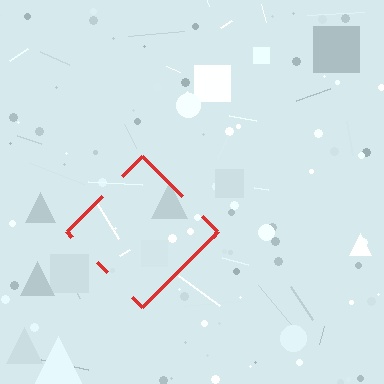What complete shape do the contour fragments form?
The contour fragments form a diamond.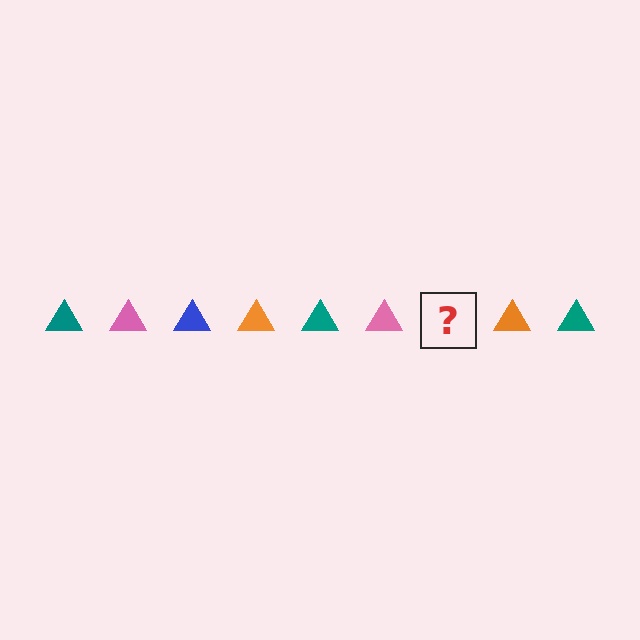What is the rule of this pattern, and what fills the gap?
The rule is that the pattern cycles through teal, pink, blue, orange triangles. The gap should be filled with a blue triangle.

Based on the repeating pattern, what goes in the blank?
The blank should be a blue triangle.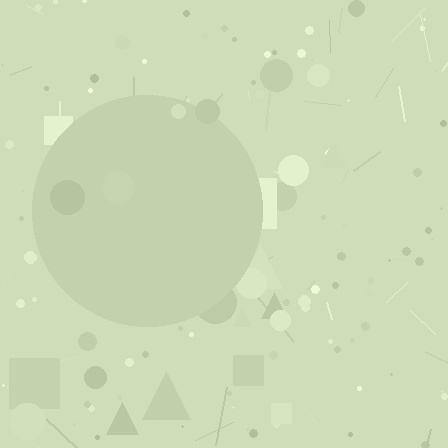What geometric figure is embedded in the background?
A circle is embedded in the background.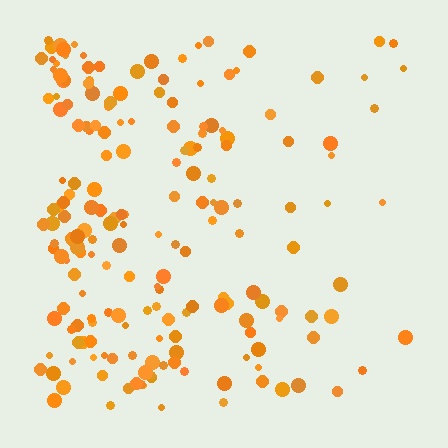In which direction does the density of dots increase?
From right to left, with the left side densest.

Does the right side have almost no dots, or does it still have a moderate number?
Still a moderate number, just noticeably fewer than the left.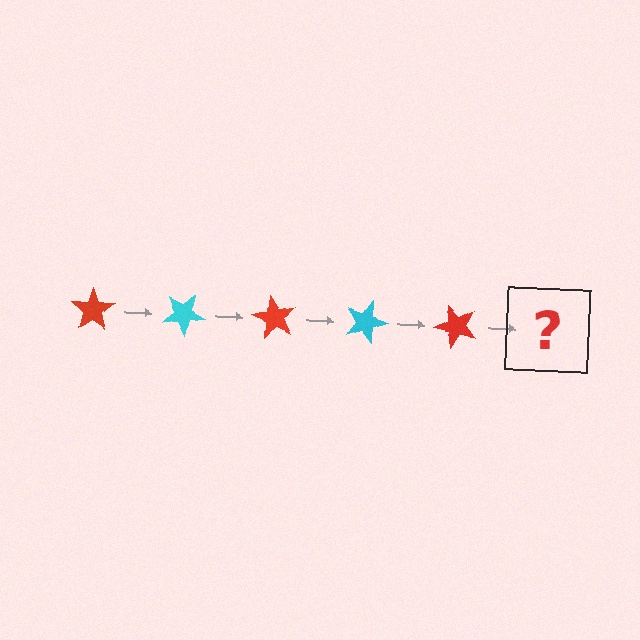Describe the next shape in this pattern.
It should be a cyan star, rotated 150 degrees from the start.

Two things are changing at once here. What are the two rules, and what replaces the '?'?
The two rules are that it rotates 30 degrees each step and the color cycles through red and cyan. The '?' should be a cyan star, rotated 150 degrees from the start.